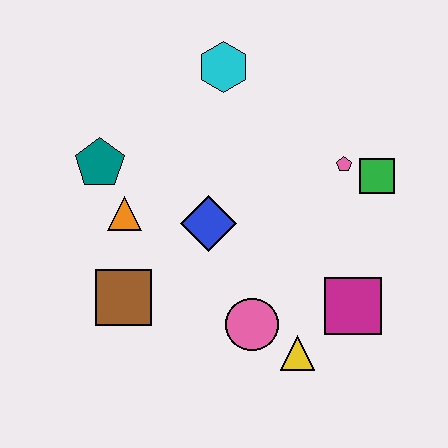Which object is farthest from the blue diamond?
The green square is farthest from the blue diamond.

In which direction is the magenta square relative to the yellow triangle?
The magenta square is to the right of the yellow triangle.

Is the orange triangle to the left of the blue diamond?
Yes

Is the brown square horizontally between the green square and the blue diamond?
No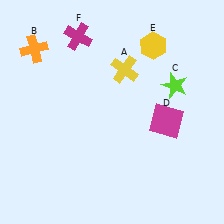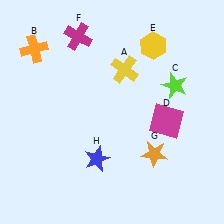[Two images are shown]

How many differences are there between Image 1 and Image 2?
There are 2 differences between the two images.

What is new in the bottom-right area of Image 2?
An orange star (G) was added in the bottom-right area of Image 2.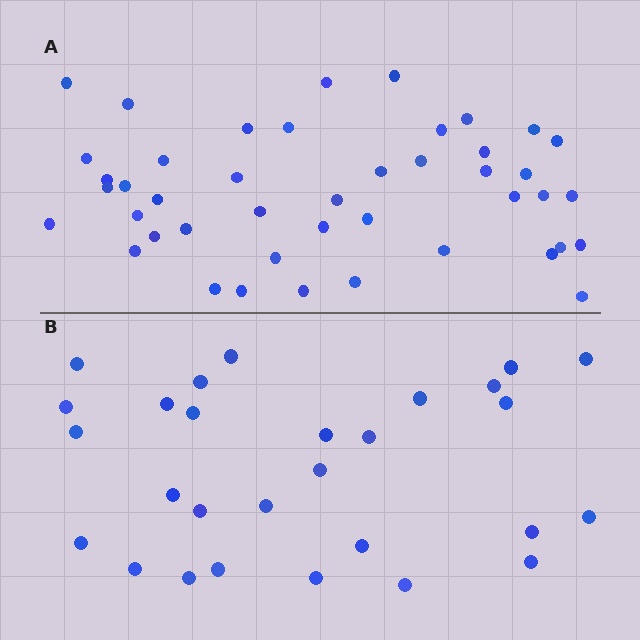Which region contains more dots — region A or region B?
Region A (the top region) has more dots.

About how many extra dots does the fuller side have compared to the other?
Region A has approximately 15 more dots than region B.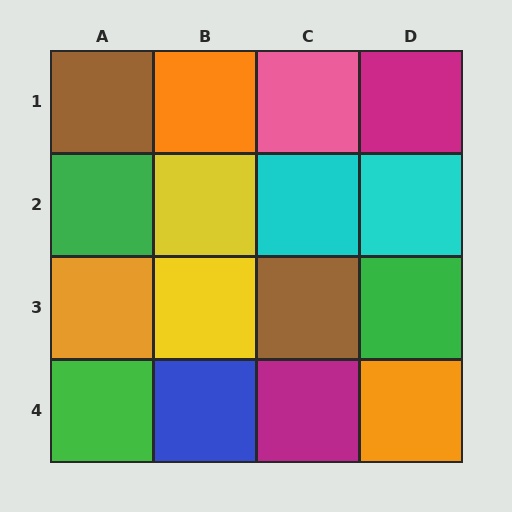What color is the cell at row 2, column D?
Cyan.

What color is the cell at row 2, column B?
Yellow.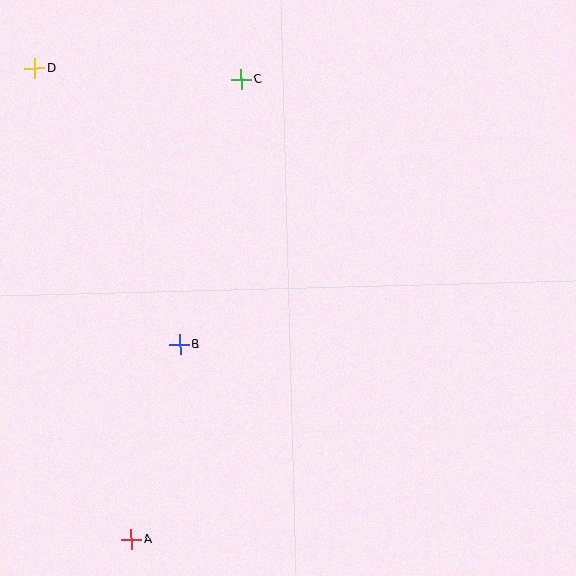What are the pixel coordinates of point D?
Point D is at (35, 68).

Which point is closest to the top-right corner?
Point C is closest to the top-right corner.